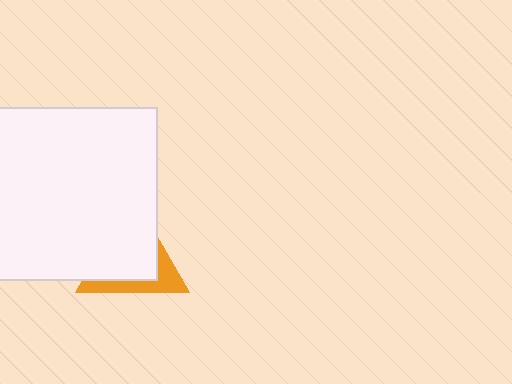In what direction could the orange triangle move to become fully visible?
The orange triangle could move toward the lower-right. That would shift it out from behind the white rectangle entirely.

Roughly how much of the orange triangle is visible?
A small part of it is visible (roughly 33%).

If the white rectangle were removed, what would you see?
You would see the complete orange triangle.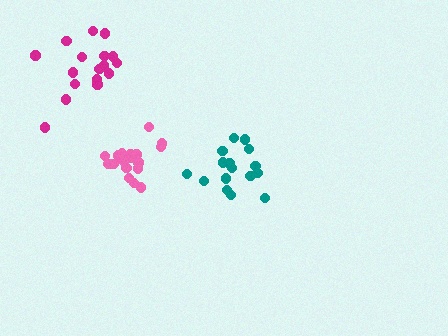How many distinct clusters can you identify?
There are 3 distinct clusters.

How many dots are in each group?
Group 1: 16 dots, Group 2: 19 dots, Group 3: 17 dots (52 total).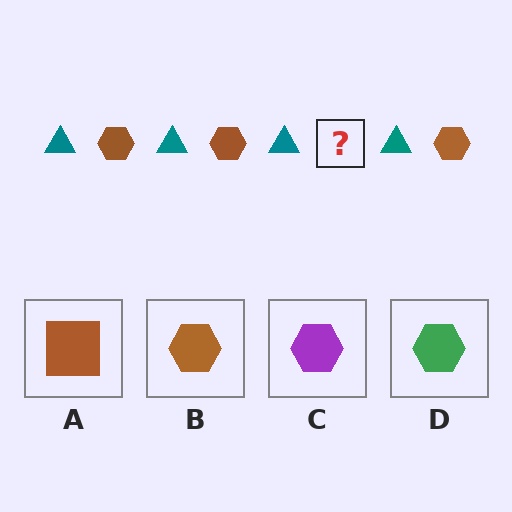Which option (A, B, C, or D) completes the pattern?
B.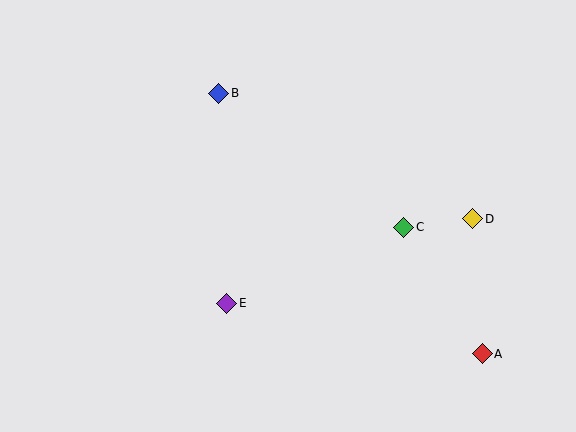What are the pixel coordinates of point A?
Point A is at (482, 354).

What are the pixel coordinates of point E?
Point E is at (227, 303).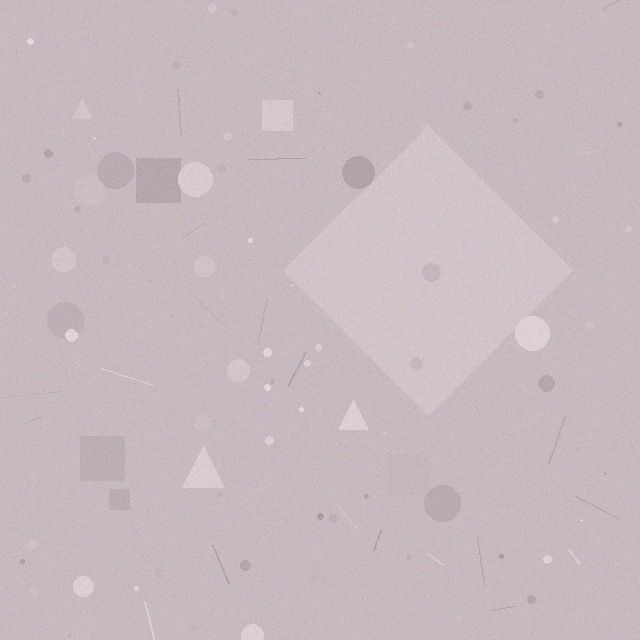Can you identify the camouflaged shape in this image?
The camouflaged shape is a diamond.